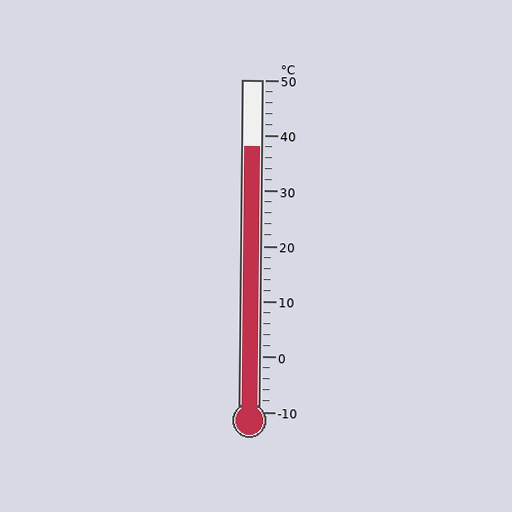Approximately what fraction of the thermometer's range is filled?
The thermometer is filled to approximately 80% of its range.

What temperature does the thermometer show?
The thermometer shows approximately 38°C.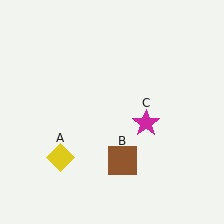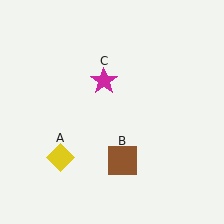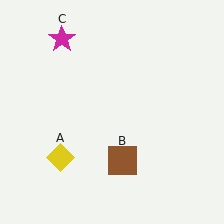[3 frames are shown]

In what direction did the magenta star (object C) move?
The magenta star (object C) moved up and to the left.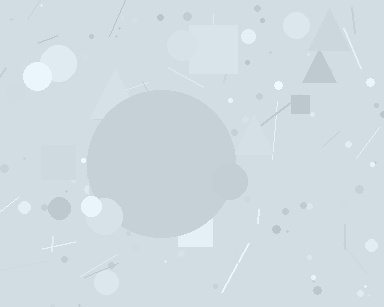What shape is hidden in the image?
A circle is hidden in the image.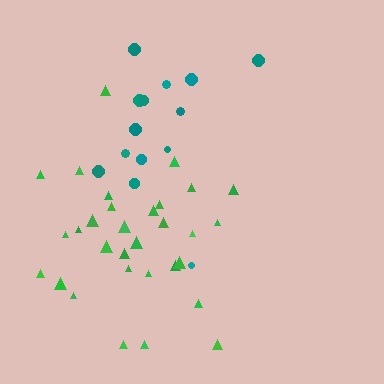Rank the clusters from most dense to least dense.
green, teal.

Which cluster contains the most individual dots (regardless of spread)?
Green (31).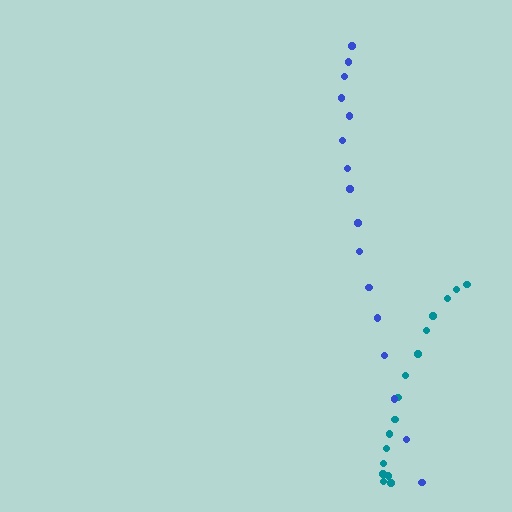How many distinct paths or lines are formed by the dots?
There are 2 distinct paths.